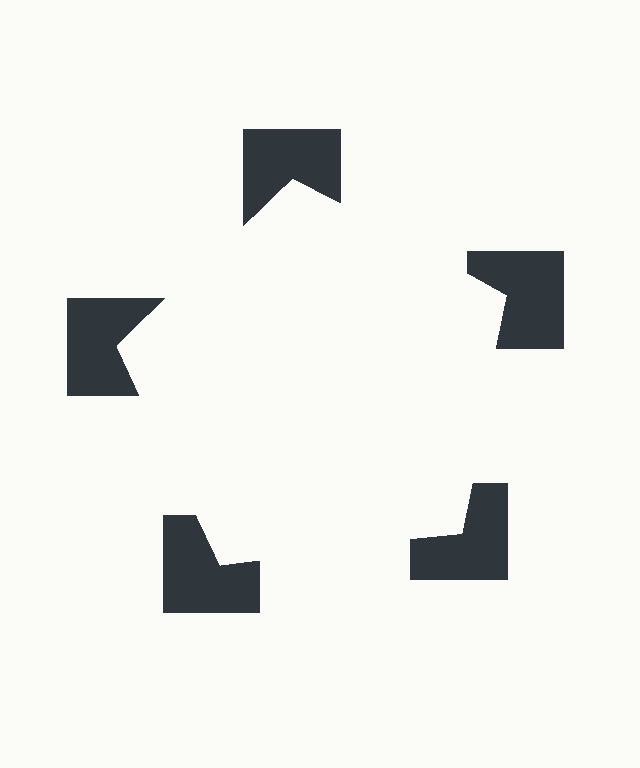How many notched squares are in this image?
There are 5 — one at each vertex of the illusory pentagon.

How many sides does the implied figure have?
5 sides.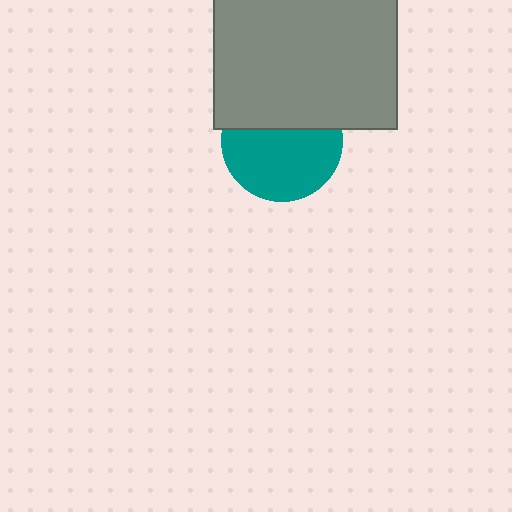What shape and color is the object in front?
The object in front is a gray rectangle.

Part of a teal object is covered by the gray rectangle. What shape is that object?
It is a circle.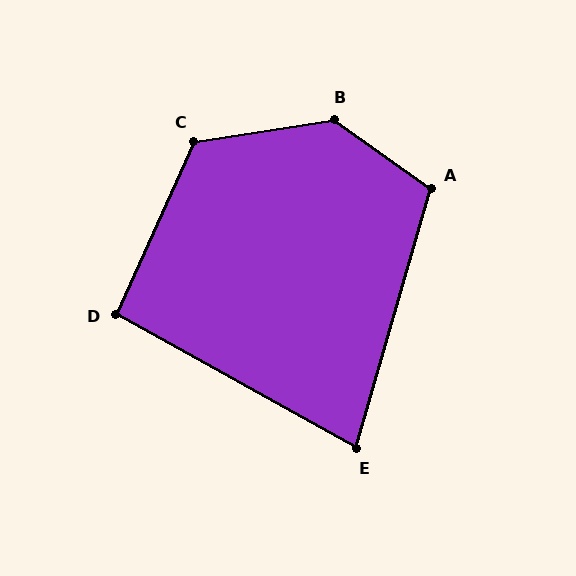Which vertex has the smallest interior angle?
E, at approximately 77 degrees.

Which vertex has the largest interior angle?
B, at approximately 136 degrees.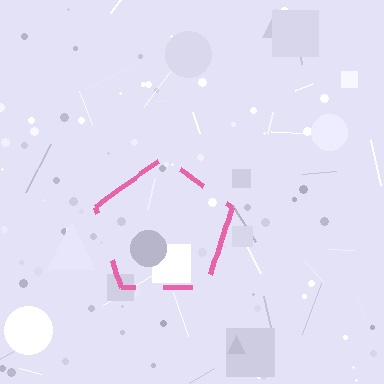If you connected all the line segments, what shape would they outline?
They would outline a pentagon.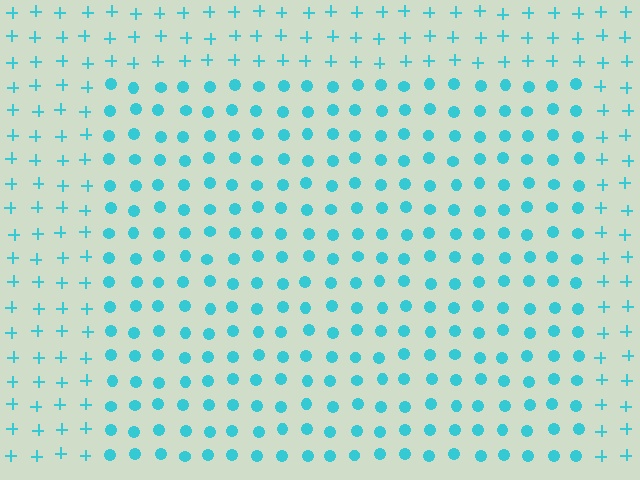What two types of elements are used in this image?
The image uses circles inside the rectangle region and plus signs outside it.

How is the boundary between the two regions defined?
The boundary is defined by a change in element shape: circles inside vs. plus signs outside. All elements share the same color and spacing.